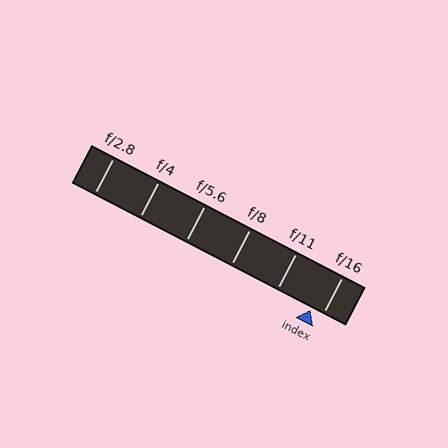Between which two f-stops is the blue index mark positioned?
The index mark is between f/11 and f/16.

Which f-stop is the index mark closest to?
The index mark is closest to f/16.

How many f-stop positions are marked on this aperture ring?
There are 6 f-stop positions marked.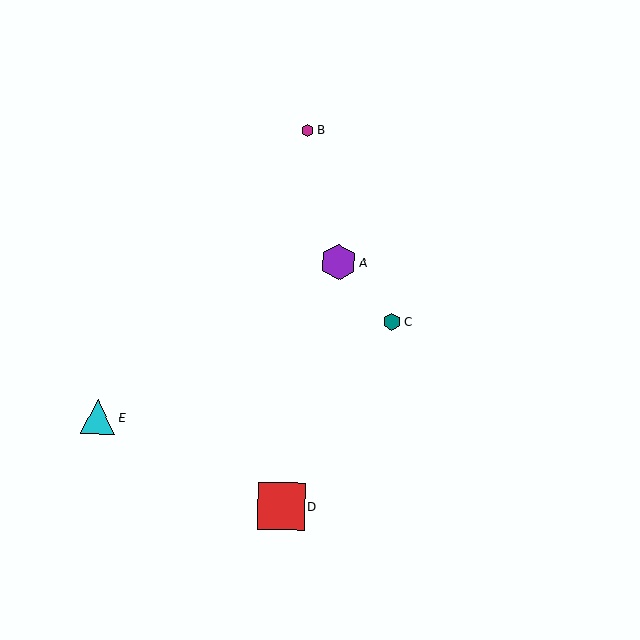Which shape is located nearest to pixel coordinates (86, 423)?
The cyan triangle (labeled E) at (98, 417) is nearest to that location.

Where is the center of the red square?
The center of the red square is at (281, 506).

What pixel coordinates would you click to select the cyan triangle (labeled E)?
Click at (98, 417) to select the cyan triangle E.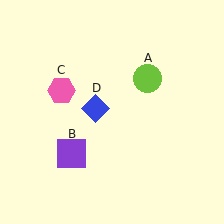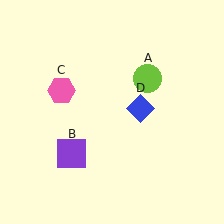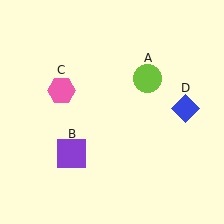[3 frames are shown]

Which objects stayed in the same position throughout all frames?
Lime circle (object A) and purple square (object B) and pink hexagon (object C) remained stationary.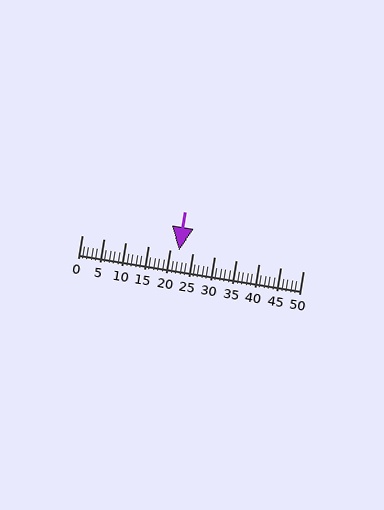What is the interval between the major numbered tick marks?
The major tick marks are spaced 5 units apart.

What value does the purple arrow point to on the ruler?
The purple arrow points to approximately 22.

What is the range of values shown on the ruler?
The ruler shows values from 0 to 50.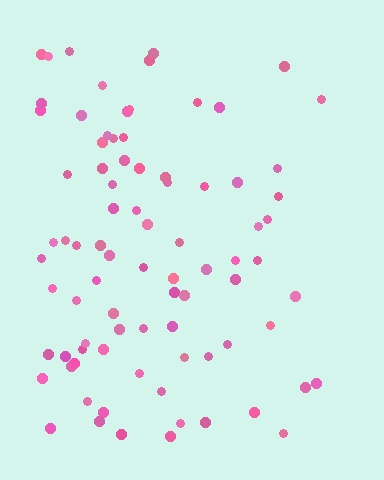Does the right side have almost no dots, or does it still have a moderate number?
Still a moderate number, just noticeably fewer than the left.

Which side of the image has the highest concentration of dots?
The left.